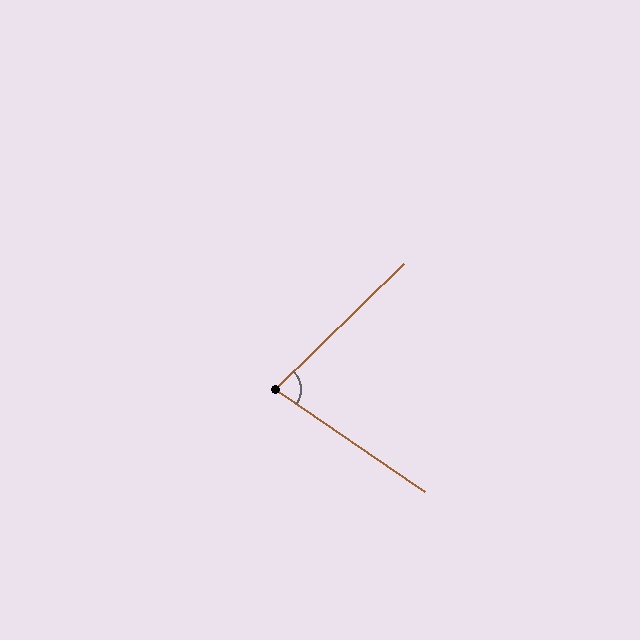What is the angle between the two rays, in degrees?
Approximately 79 degrees.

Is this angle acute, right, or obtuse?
It is acute.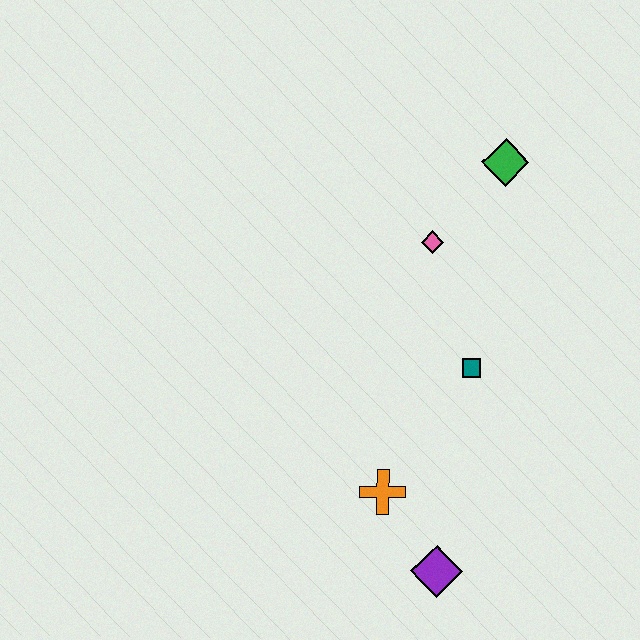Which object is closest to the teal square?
The pink diamond is closest to the teal square.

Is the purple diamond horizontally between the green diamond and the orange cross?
Yes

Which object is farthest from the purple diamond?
The green diamond is farthest from the purple diamond.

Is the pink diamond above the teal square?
Yes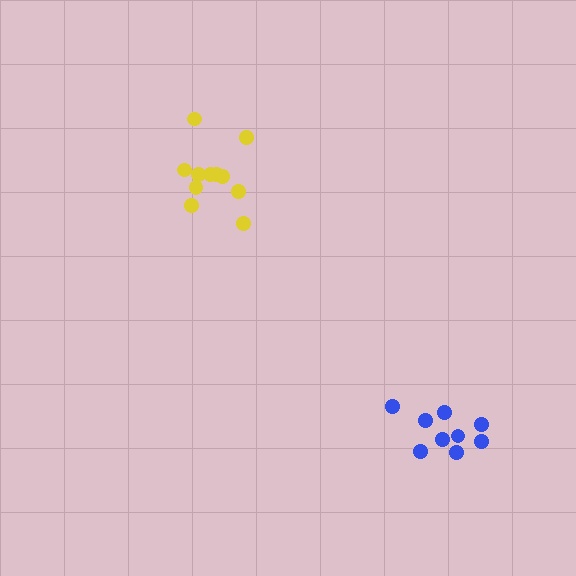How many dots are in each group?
Group 1: 11 dots, Group 2: 9 dots (20 total).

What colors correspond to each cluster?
The clusters are colored: yellow, blue.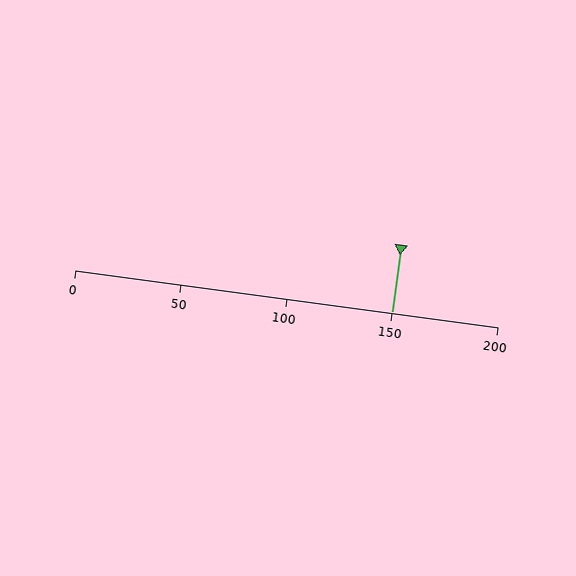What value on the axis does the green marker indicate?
The marker indicates approximately 150.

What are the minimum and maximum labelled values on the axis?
The axis runs from 0 to 200.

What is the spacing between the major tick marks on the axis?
The major ticks are spaced 50 apart.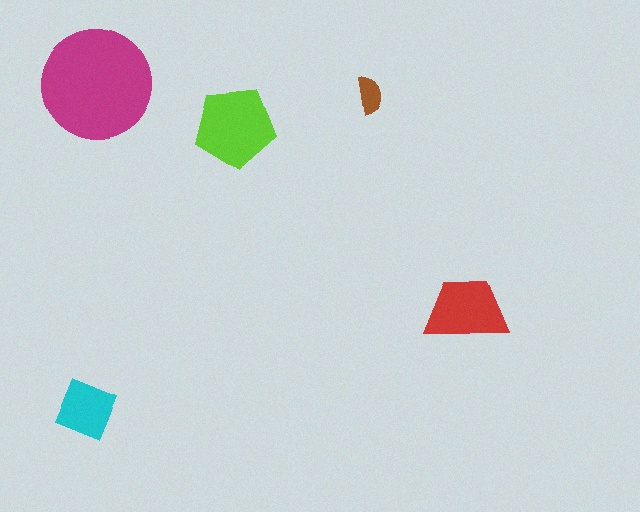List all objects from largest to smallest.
The magenta circle, the lime pentagon, the red trapezoid, the cyan diamond, the brown semicircle.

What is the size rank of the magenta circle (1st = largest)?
1st.